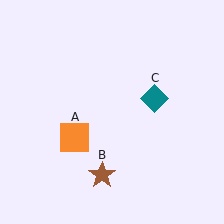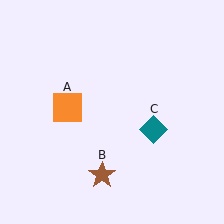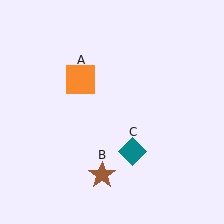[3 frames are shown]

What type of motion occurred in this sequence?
The orange square (object A), teal diamond (object C) rotated clockwise around the center of the scene.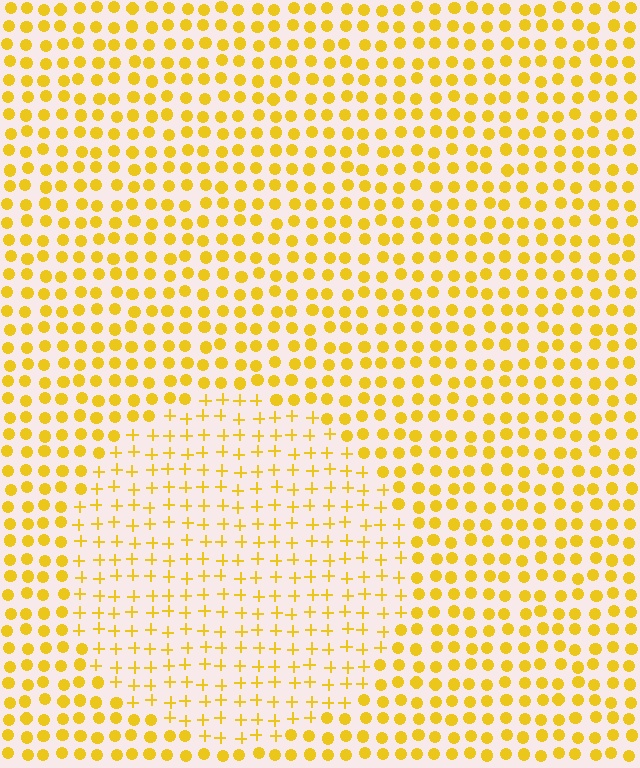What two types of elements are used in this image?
The image uses plus signs inside the circle region and circles outside it.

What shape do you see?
I see a circle.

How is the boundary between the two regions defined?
The boundary is defined by a change in element shape: plus signs inside vs. circles outside. All elements share the same color and spacing.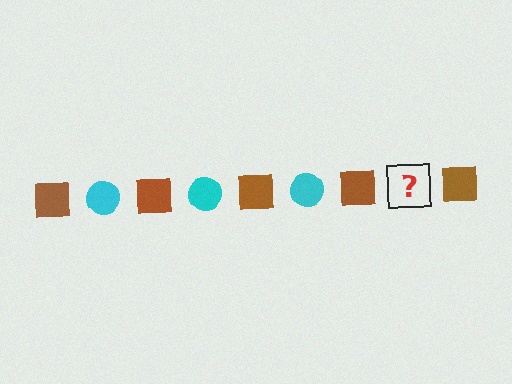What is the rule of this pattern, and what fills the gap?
The rule is that the pattern alternates between brown square and cyan circle. The gap should be filled with a cyan circle.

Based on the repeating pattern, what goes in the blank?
The blank should be a cyan circle.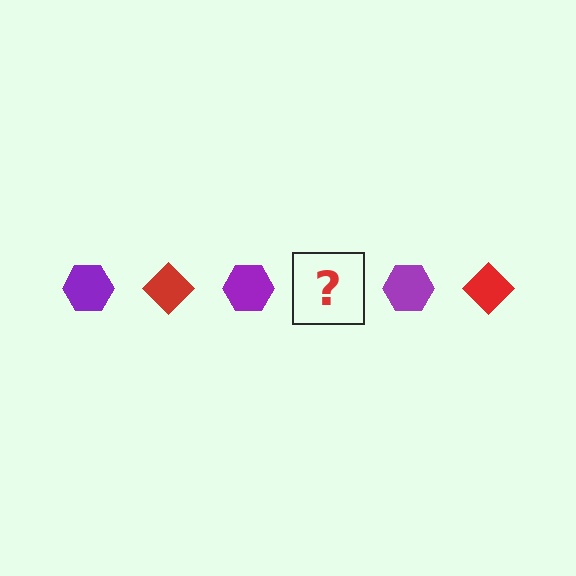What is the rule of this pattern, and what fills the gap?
The rule is that the pattern alternates between purple hexagon and red diamond. The gap should be filled with a red diamond.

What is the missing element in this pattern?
The missing element is a red diamond.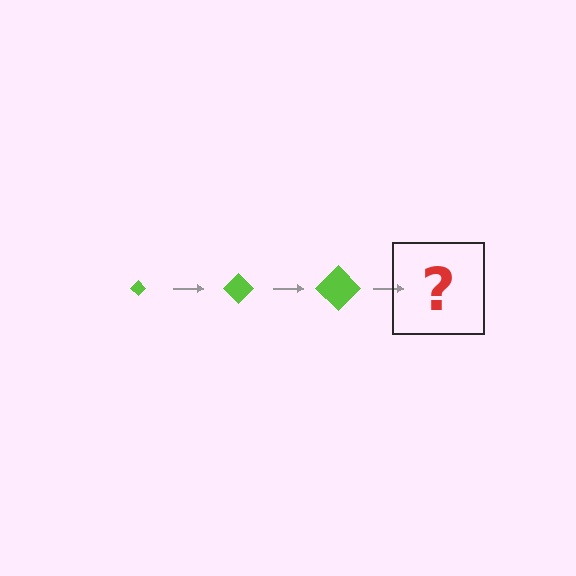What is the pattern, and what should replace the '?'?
The pattern is that the diamond gets progressively larger each step. The '?' should be a lime diamond, larger than the previous one.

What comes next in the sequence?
The next element should be a lime diamond, larger than the previous one.